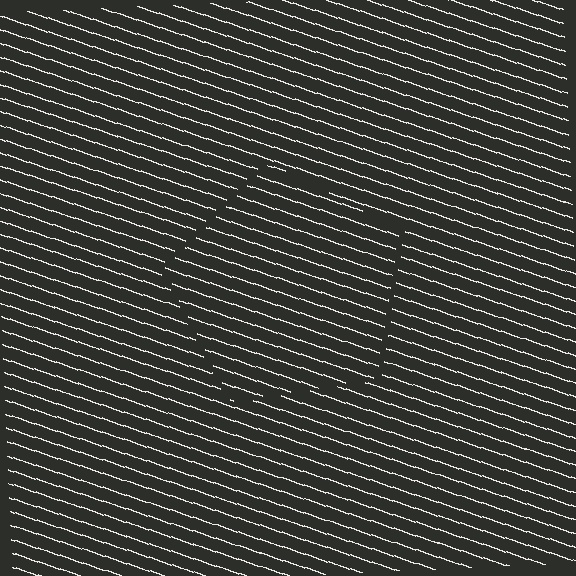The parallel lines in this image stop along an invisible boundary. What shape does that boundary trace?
An illusory pentagon. The interior of the shape contains the same grating, shifted by half a period — the contour is defined by the phase discontinuity where line-ends from the inner and outer gratings abut.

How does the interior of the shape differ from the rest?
The interior of the shape contains the same grating, shifted by half a period — the contour is defined by the phase discontinuity where line-ends from the inner and outer gratings abut.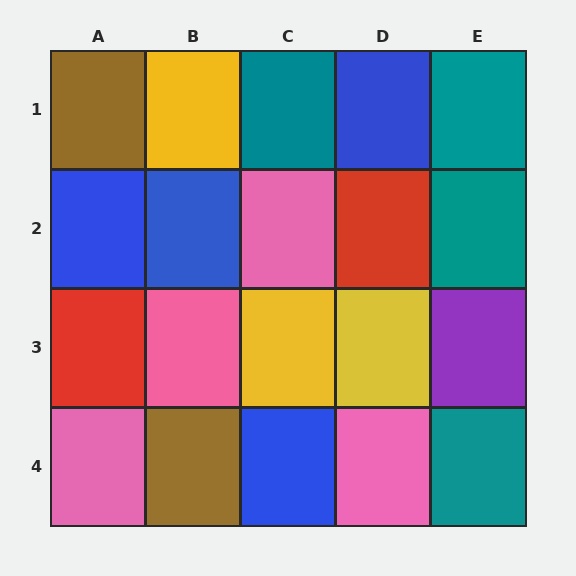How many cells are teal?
4 cells are teal.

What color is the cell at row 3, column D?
Yellow.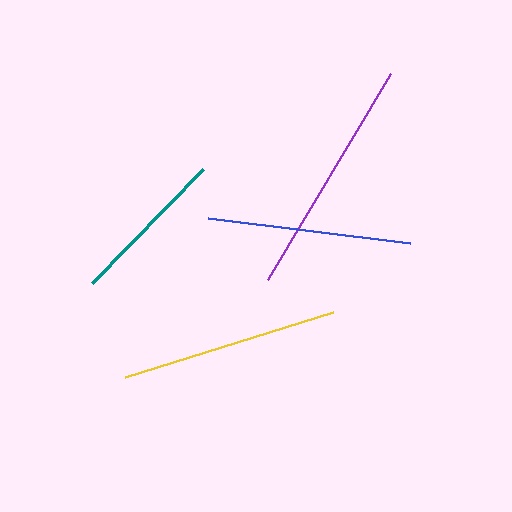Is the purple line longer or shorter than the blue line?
The purple line is longer than the blue line.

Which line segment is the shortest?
The teal line is the shortest at approximately 159 pixels.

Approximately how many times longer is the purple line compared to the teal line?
The purple line is approximately 1.5 times the length of the teal line.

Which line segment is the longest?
The purple line is the longest at approximately 239 pixels.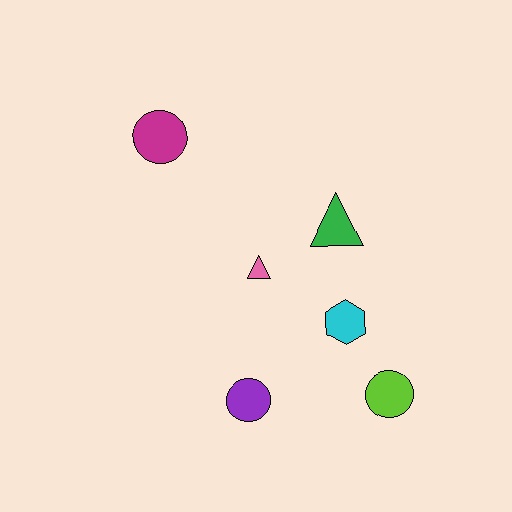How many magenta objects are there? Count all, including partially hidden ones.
There is 1 magenta object.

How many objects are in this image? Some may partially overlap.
There are 6 objects.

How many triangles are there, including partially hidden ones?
There are 2 triangles.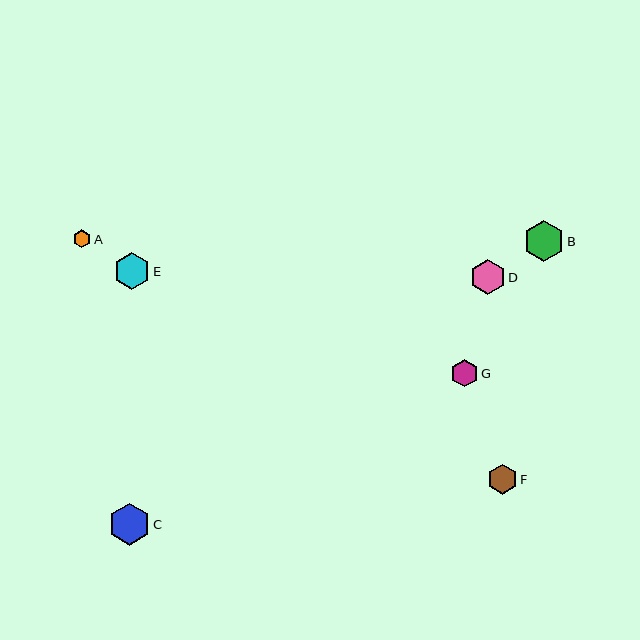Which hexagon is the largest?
Hexagon C is the largest with a size of approximately 42 pixels.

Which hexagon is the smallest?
Hexagon A is the smallest with a size of approximately 18 pixels.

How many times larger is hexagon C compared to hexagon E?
Hexagon C is approximately 1.1 times the size of hexagon E.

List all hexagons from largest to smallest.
From largest to smallest: C, B, E, D, F, G, A.